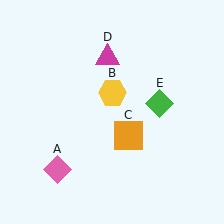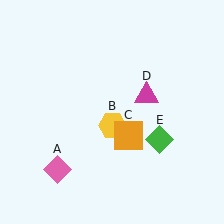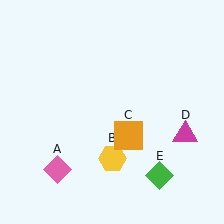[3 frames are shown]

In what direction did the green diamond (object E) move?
The green diamond (object E) moved down.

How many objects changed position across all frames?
3 objects changed position: yellow hexagon (object B), magenta triangle (object D), green diamond (object E).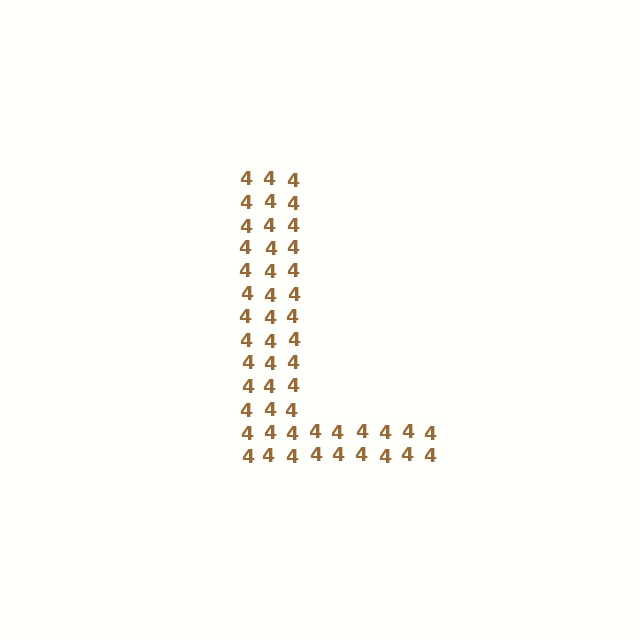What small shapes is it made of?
It is made of small digit 4's.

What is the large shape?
The large shape is the letter L.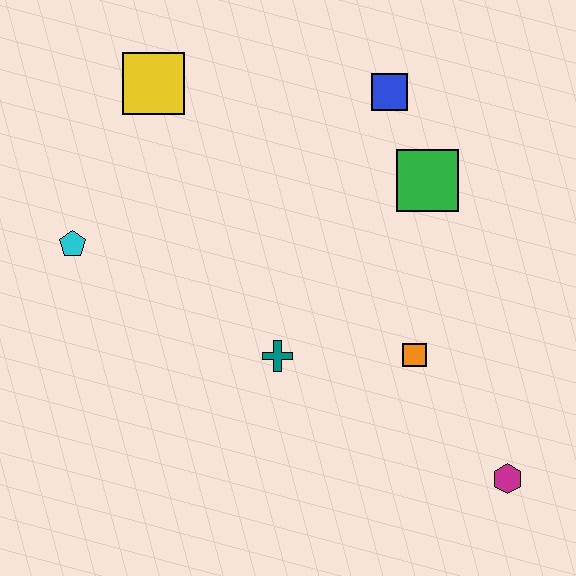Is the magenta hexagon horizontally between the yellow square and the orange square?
No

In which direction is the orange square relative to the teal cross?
The orange square is to the right of the teal cross.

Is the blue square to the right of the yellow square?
Yes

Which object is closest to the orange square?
The teal cross is closest to the orange square.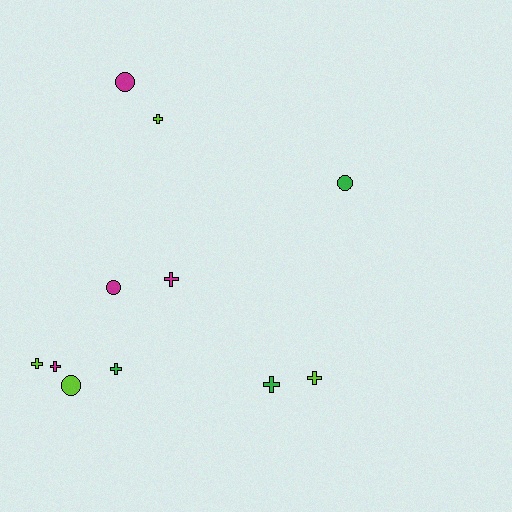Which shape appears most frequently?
Cross, with 7 objects.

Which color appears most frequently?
Lime, with 4 objects.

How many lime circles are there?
There is 1 lime circle.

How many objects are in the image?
There are 11 objects.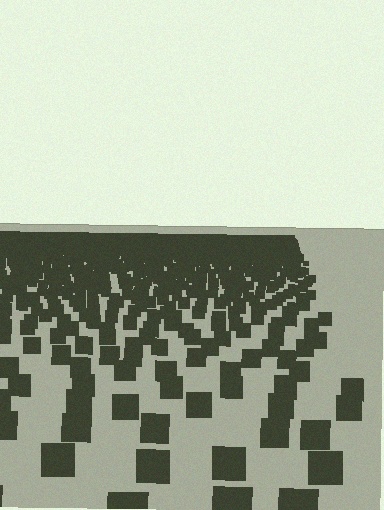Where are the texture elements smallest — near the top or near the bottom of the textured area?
Near the top.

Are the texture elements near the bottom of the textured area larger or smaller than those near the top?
Larger. Near the bottom, elements are closer to the viewer and appear at a bigger on-screen size.